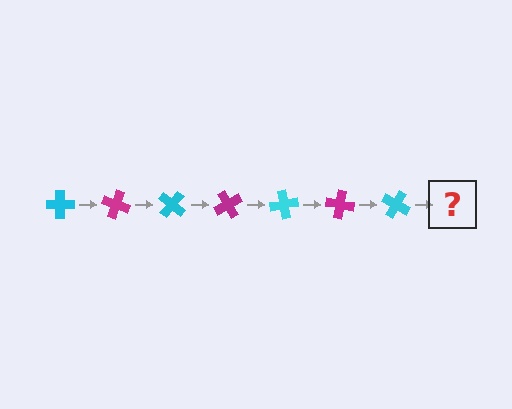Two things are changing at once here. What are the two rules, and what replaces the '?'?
The two rules are that it rotates 20 degrees each step and the color cycles through cyan and magenta. The '?' should be a magenta cross, rotated 140 degrees from the start.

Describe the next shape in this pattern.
It should be a magenta cross, rotated 140 degrees from the start.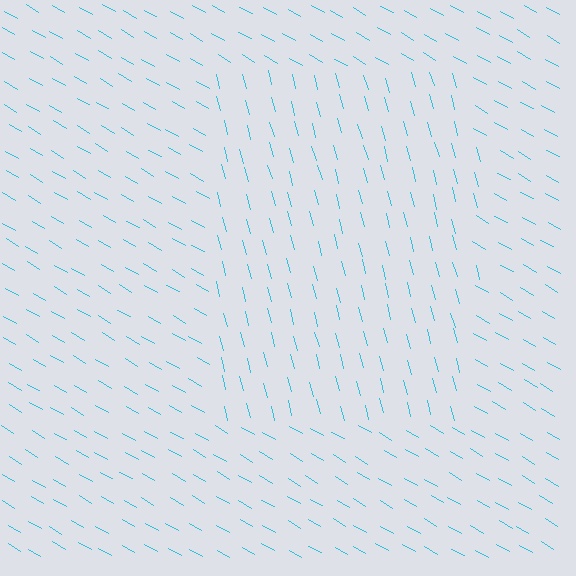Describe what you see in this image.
The image is filled with small cyan line segments. A rectangle region in the image has lines oriented differently from the surrounding lines, creating a visible texture boundary.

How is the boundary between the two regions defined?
The boundary is defined purely by a change in line orientation (approximately 45 degrees difference). All lines are the same color and thickness.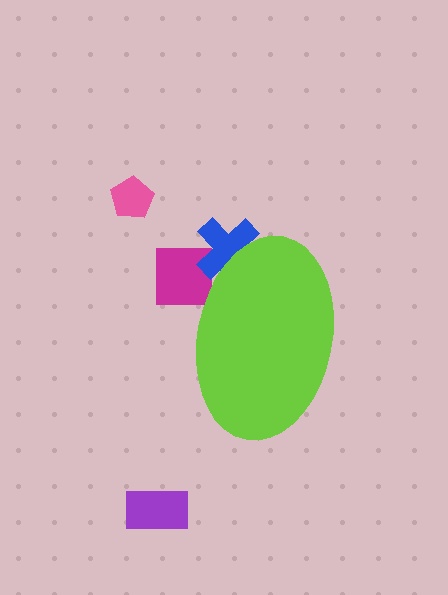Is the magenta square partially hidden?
Yes, the magenta square is partially hidden behind the lime ellipse.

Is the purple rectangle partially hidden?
No, the purple rectangle is fully visible.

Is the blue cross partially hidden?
Yes, the blue cross is partially hidden behind the lime ellipse.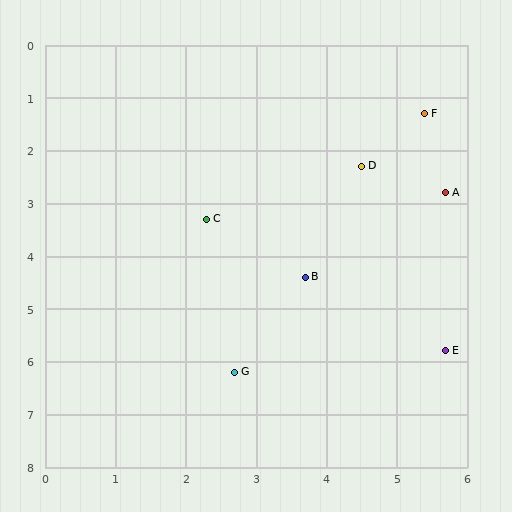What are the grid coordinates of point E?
Point E is at approximately (5.7, 5.8).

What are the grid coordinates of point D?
Point D is at approximately (4.5, 2.3).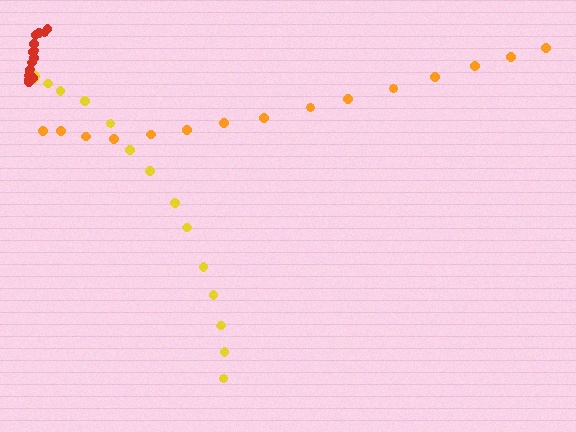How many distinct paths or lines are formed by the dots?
There are 3 distinct paths.